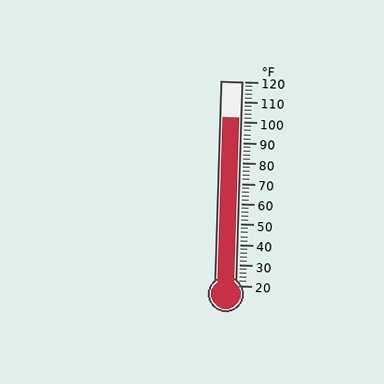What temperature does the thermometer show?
The thermometer shows approximately 102°F.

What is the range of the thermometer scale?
The thermometer scale ranges from 20°F to 120°F.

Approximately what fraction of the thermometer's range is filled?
The thermometer is filled to approximately 80% of its range.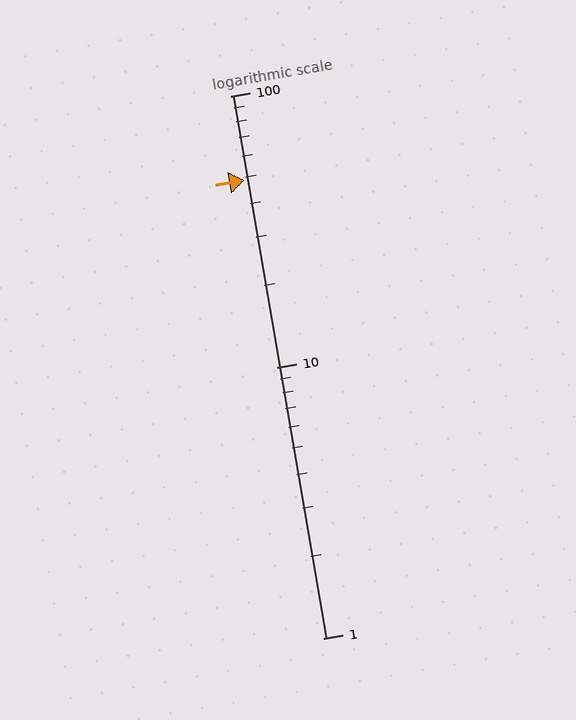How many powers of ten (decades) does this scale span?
The scale spans 2 decades, from 1 to 100.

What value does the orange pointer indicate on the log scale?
The pointer indicates approximately 49.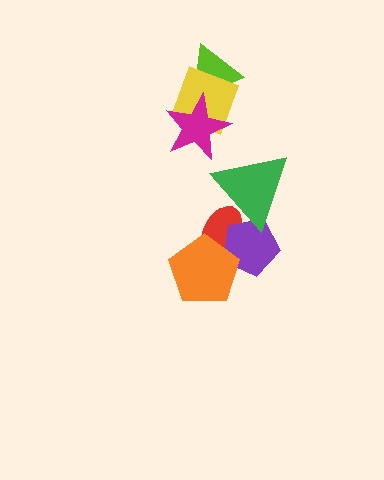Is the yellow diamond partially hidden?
Yes, it is partially covered by another shape.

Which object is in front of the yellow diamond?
The magenta star is in front of the yellow diamond.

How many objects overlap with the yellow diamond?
2 objects overlap with the yellow diamond.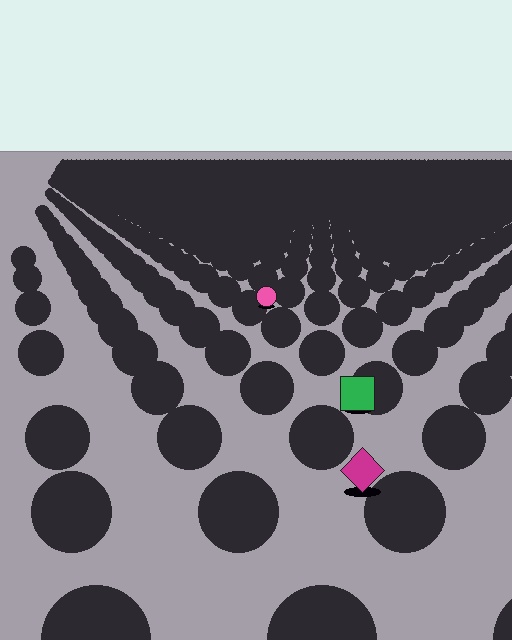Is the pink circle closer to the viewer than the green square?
No. The green square is closer — you can tell from the texture gradient: the ground texture is coarser near it.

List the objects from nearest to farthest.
From nearest to farthest: the magenta diamond, the green square, the pink circle.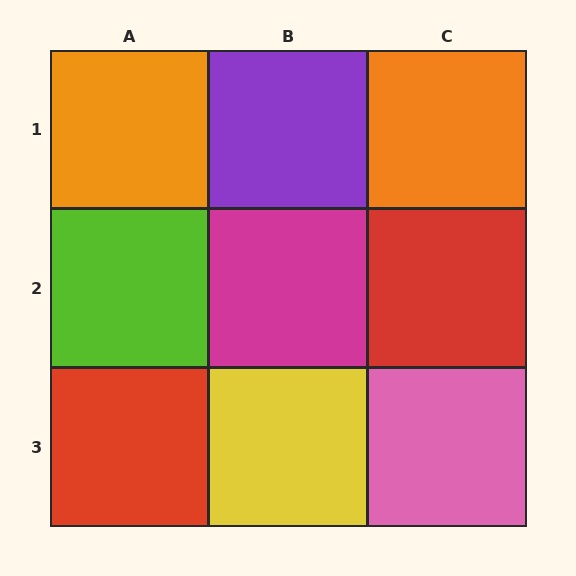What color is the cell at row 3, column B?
Yellow.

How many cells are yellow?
1 cell is yellow.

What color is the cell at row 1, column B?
Purple.